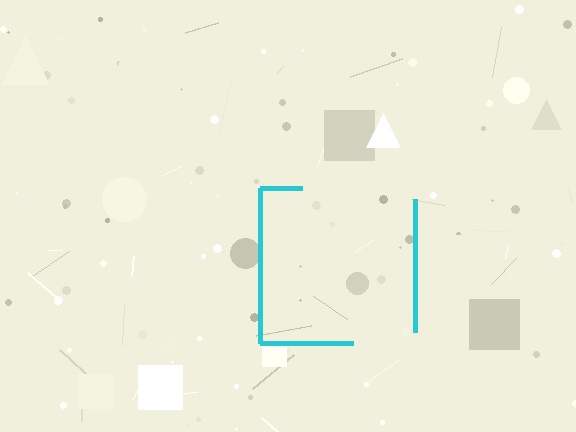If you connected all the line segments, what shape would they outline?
They would outline a square.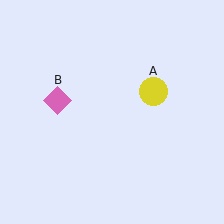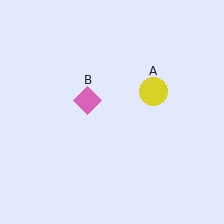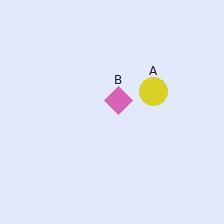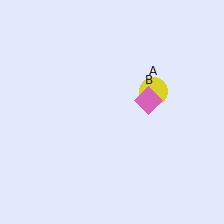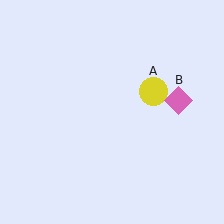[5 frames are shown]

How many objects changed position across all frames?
1 object changed position: pink diamond (object B).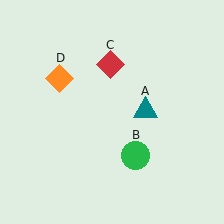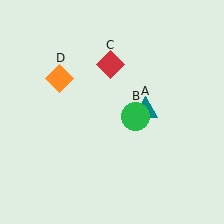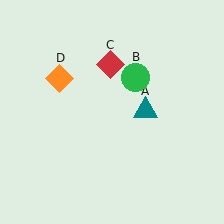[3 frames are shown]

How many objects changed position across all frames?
1 object changed position: green circle (object B).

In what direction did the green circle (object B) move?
The green circle (object B) moved up.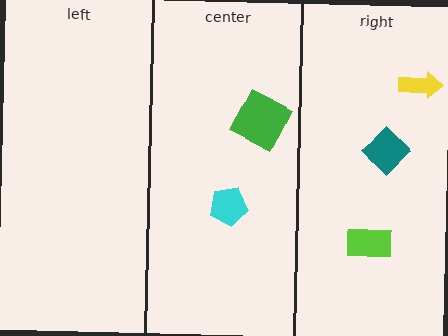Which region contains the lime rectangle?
The right region.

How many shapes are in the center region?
2.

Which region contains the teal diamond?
The right region.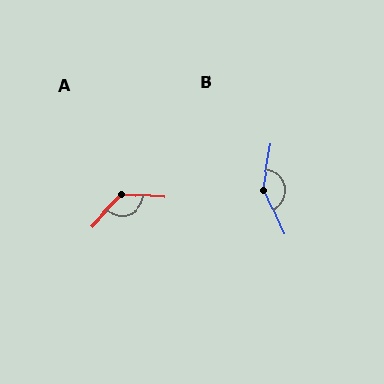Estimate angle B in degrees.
Approximately 145 degrees.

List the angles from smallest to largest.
A (130°), B (145°).